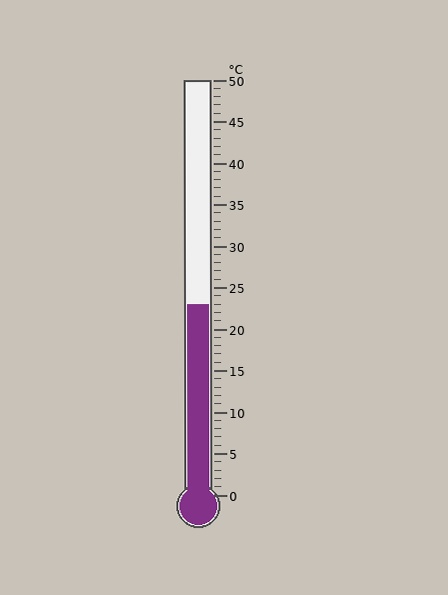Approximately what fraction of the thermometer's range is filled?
The thermometer is filled to approximately 45% of its range.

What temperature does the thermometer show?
The thermometer shows approximately 23°C.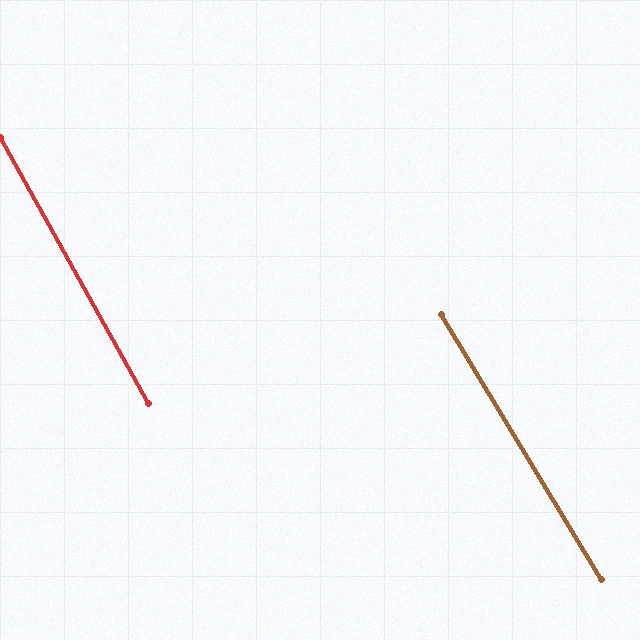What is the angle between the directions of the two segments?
Approximately 2 degrees.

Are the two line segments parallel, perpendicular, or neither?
Parallel — their directions differ by only 2.0°.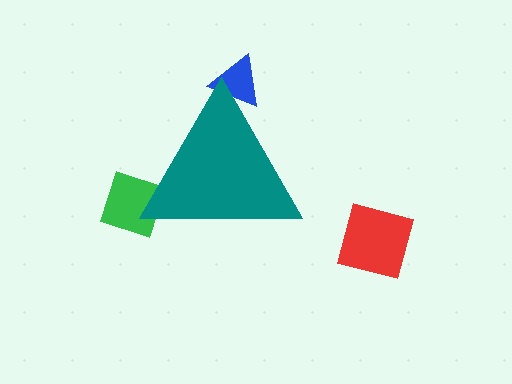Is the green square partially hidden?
Yes, the green square is partially hidden behind the teal triangle.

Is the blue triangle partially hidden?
Yes, the blue triangle is partially hidden behind the teal triangle.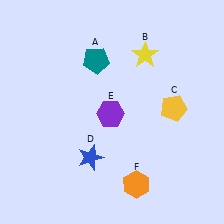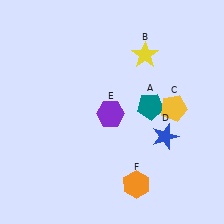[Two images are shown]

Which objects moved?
The objects that moved are: the teal pentagon (A), the blue star (D).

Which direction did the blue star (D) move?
The blue star (D) moved right.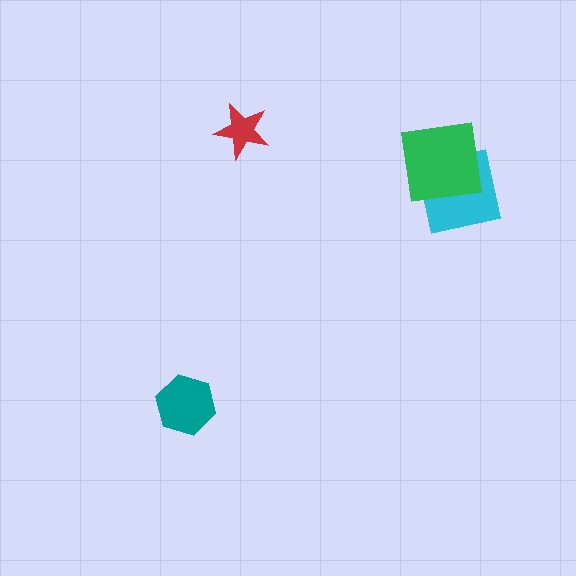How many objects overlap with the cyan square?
1 object overlaps with the cyan square.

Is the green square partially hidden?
No, no other shape covers it.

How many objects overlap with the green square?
1 object overlaps with the green square.